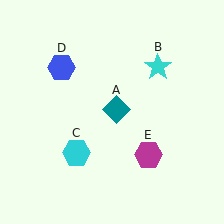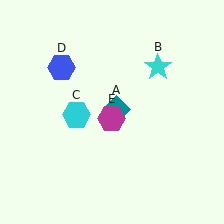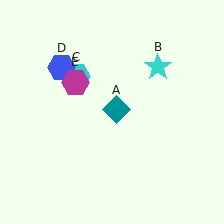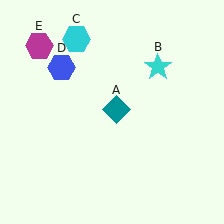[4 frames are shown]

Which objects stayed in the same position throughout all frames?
Teal diamond (object A) and cyan star (object B) and blue hexagon (object D) remained stationary.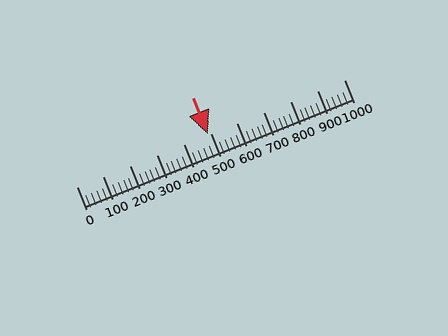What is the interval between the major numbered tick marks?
The major tick marks are spaced 100 units apart.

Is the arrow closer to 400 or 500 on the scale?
The arrow is closer to 500.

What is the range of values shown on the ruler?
The ruler shows values from 0 to 1000.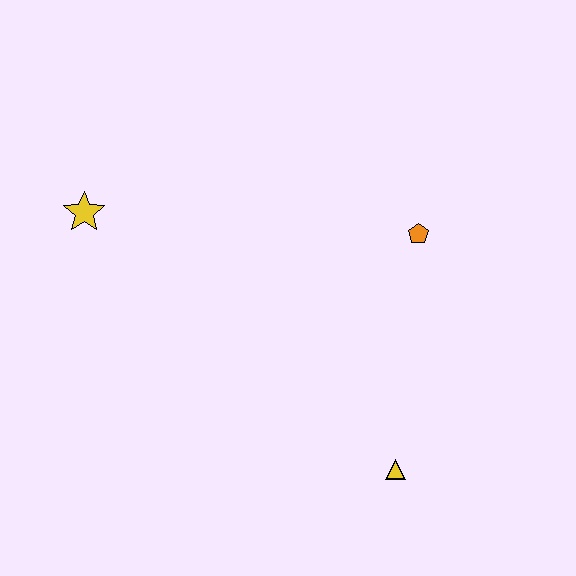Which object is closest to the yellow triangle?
The orange pentagon is closest to the yellow triangle.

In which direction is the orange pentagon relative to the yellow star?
The orange pentagon is to the right of the yellow star.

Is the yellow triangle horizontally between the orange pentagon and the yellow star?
Yes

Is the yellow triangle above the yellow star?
No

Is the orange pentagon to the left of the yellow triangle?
No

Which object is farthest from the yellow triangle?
The yellow star is farthest from the yellow triangle.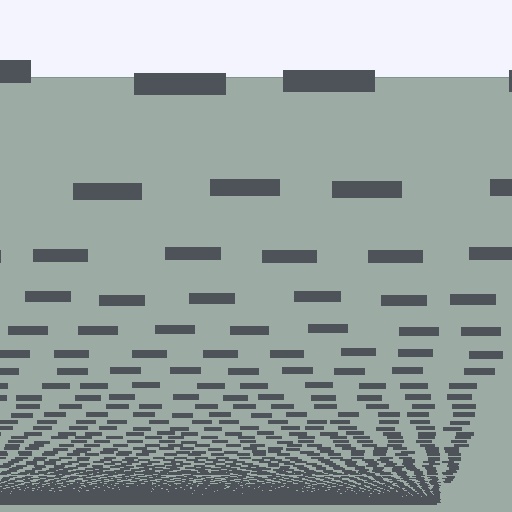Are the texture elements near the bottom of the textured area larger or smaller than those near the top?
Smaller. The gradient is inverted — elements near the bottom are smaller and denser.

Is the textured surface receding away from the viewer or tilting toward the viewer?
The surface appears to tilt toward the viewer. Texture elements get larger and sparser toward the top.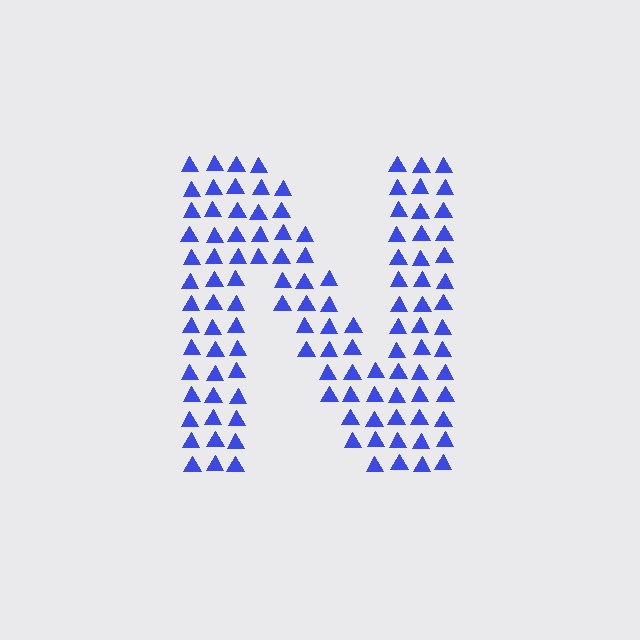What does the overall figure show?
The overall figure shows the letter N.